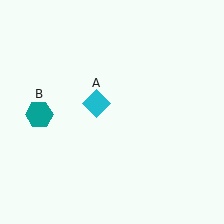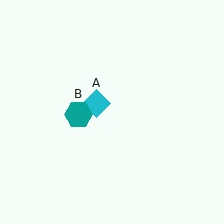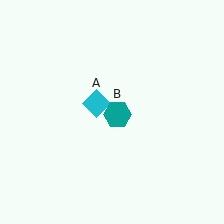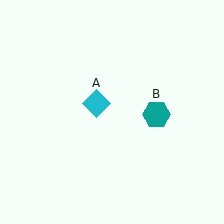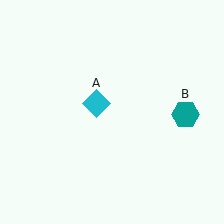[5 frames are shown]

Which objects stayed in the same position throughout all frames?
Cyan diamond (object A) remained stationary.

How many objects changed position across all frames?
1 object changed position: teal hexagon (object B).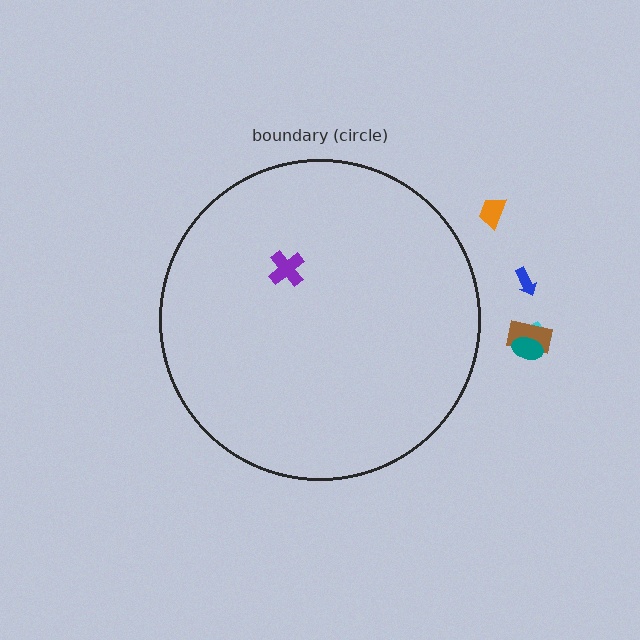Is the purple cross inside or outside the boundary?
Inside.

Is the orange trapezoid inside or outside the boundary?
Outside.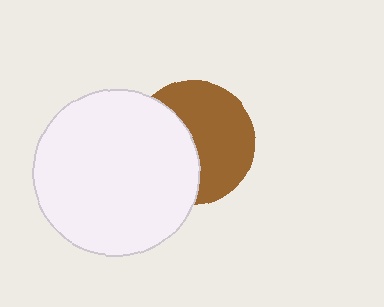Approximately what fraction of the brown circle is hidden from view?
Roughly 44% of the brown circle is hidden behind the white circle.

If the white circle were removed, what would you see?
You would see the complete brown circle.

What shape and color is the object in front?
The object in front is a white circle.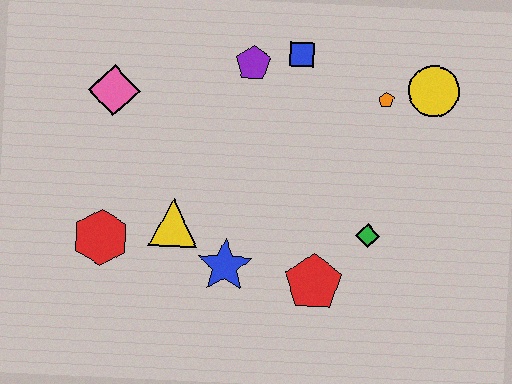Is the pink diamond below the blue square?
Yes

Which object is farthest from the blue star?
The yellow circle is farthest from the blue star.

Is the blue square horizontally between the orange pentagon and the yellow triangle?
Yes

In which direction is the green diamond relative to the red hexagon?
The green diamond is to the right of the red hexagon.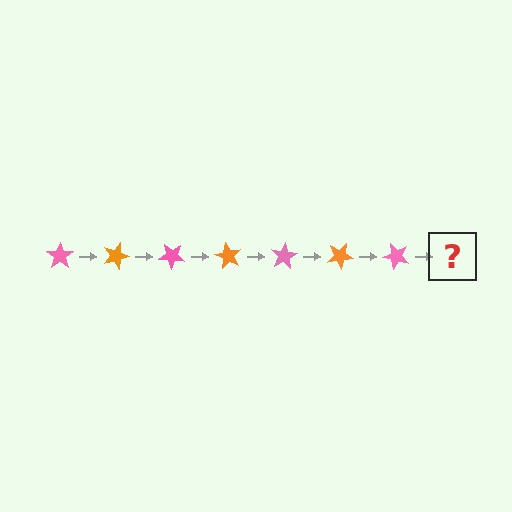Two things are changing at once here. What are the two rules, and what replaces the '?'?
The two rules are that it rotates 20 degrees each step and the color cycles through pink and orange. The '?' should be an orange star, rotated 140 degrees from the start.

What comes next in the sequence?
The next element should be an orange star, rotated 140 degrees from the start.